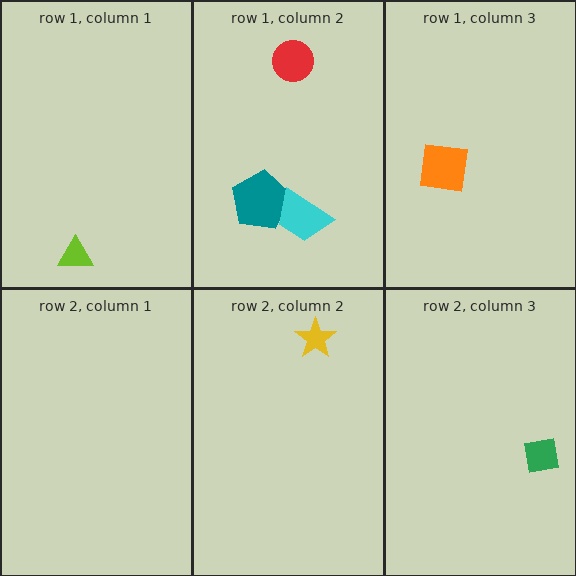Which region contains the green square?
The row 2, column 3 region.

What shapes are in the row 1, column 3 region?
The orange square.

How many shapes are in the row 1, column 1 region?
1.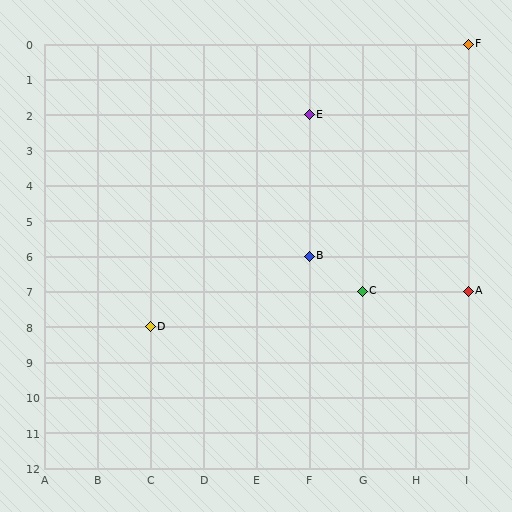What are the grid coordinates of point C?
Point C is at grid coordinates (G, 7).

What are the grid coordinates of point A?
Point A is at grid coordinates (I, 7).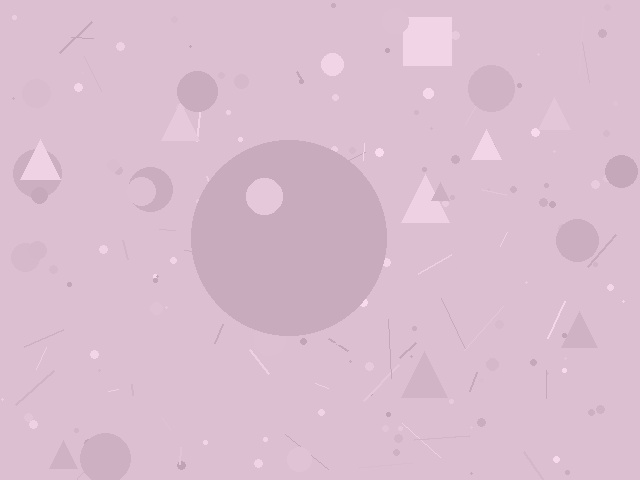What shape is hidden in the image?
A circle is hidden in the image.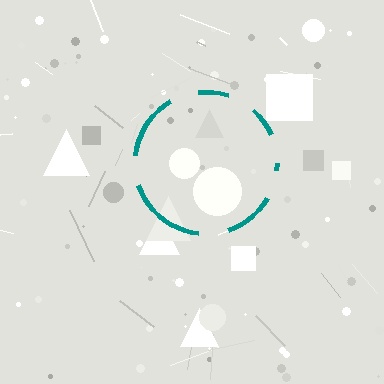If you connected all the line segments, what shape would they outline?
They would outline a circle.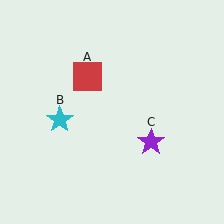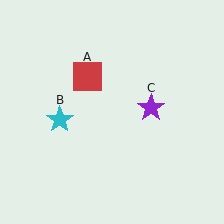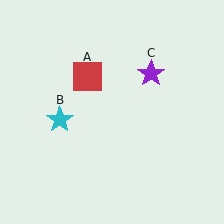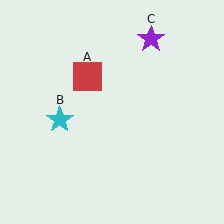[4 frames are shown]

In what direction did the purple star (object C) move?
The purple star (object C) moved up.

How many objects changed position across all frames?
1 object changed position: purple star (object C).